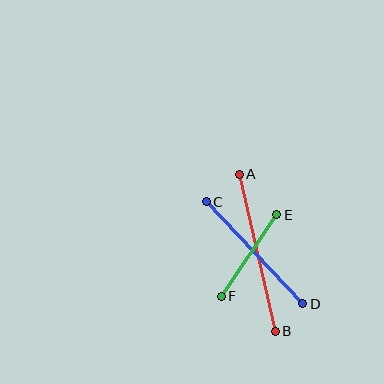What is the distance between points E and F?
The distance is approximately 98 pixels.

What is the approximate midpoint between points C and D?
The midpoint is at approximately (255, 253) pixels.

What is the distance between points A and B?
The distance is approximately 161 pixels.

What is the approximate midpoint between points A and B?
The midpoint is at approximately (257, 253) pixels.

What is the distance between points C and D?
The distance is approximately 141 pixels.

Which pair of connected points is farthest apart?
Points A and B are farthest apart.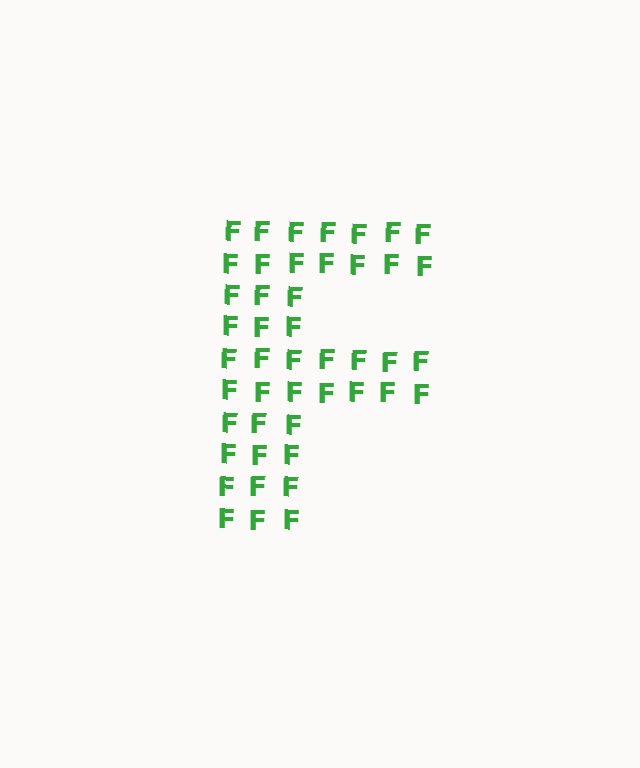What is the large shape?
The large shape is the letter F.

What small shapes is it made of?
It is made of small letter F's.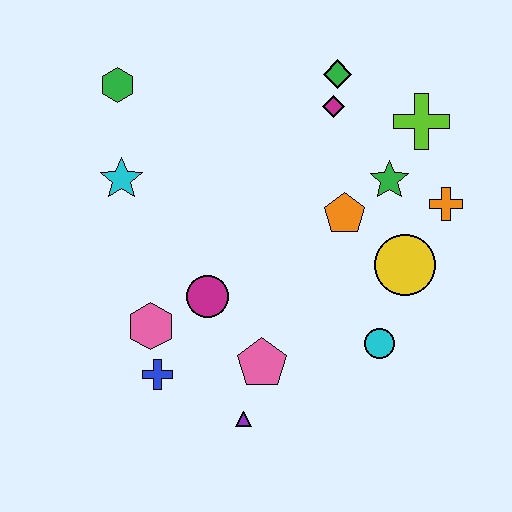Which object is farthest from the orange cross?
The green hexagon is farthest from the orange cross.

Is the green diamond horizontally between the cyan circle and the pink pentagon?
Yes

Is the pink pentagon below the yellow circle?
Yes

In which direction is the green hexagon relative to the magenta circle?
The green hexagon is above the magenta circle.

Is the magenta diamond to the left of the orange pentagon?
Yes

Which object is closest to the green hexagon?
The cyan star is closest to the green hexagon.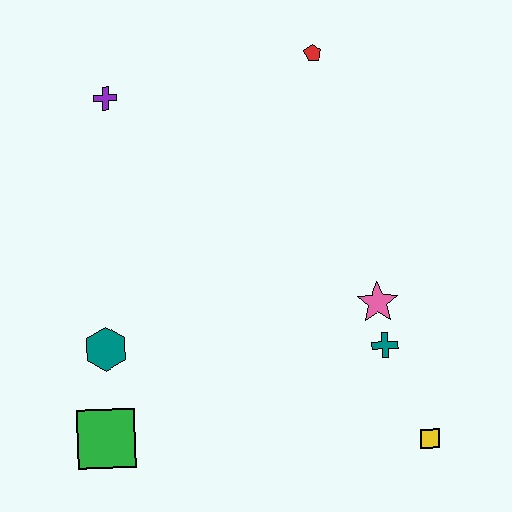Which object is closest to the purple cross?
The red pentagon is closest to the purple cross.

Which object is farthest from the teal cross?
The purple cross is farthest from the teal cross.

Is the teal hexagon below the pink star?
Yes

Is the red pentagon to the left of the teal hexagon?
No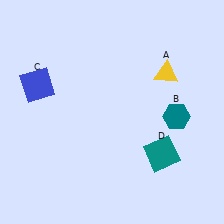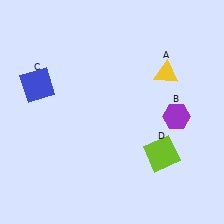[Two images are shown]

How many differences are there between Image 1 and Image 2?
There are 2 differences between the two images.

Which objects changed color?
B changed from teal to purple. D changed from teal to lime.